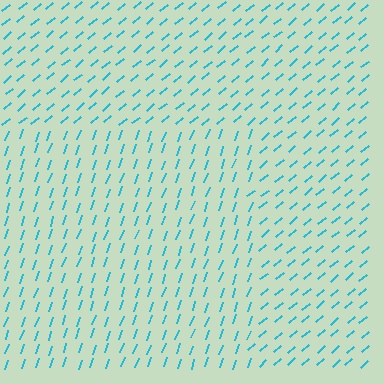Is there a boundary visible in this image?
Yes, there is a texture boundary formed by a change in line orientation.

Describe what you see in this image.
The image is filled with small cyan line segments. A rectangle region in the image has lines oriented differently from the surrounding lines, creating a visible texture boundary.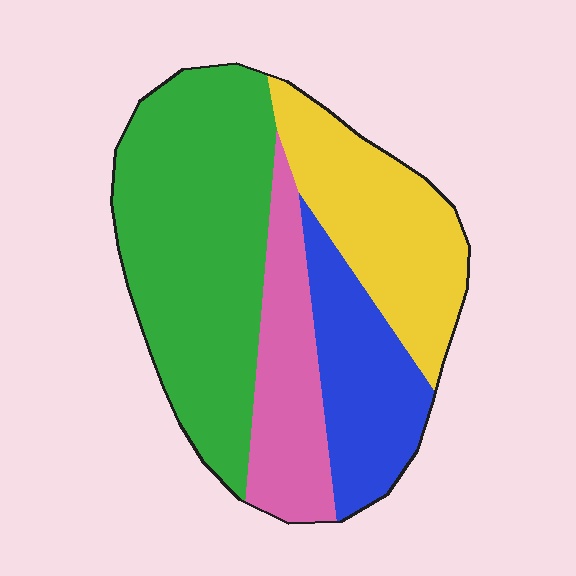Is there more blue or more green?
Green.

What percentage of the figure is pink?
Pink covers 17% of the figure.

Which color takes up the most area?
Green, at roughly 40%.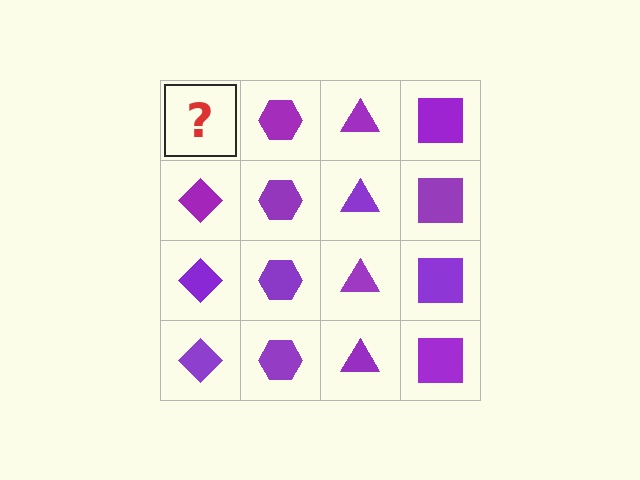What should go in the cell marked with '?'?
The missing cell should contain a purple diamond.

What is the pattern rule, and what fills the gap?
The rule is that each column has a consistent shape. The gap should be filled with a purple diamond.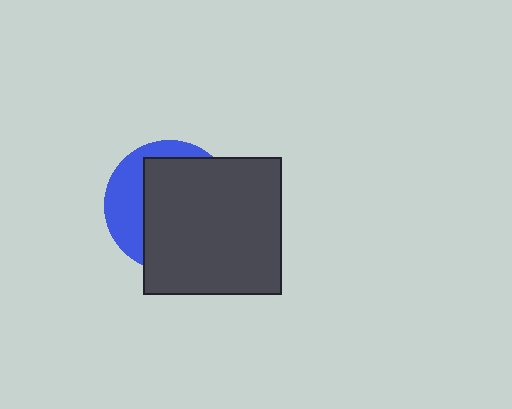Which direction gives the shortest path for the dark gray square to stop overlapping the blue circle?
Moving right gives the shortest separation.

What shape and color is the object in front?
The object in front is a dark gray square.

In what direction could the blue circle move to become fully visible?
The blue circle could move left. That would shift it out from behind the dark gray square entirely.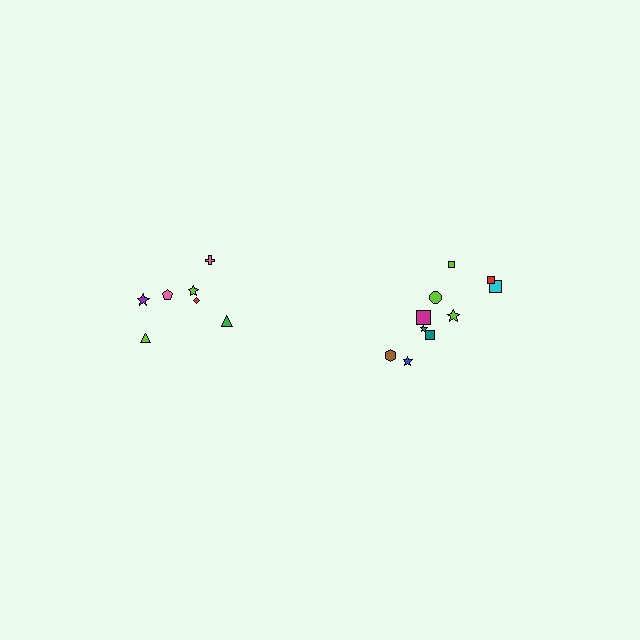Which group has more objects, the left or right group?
The right group.